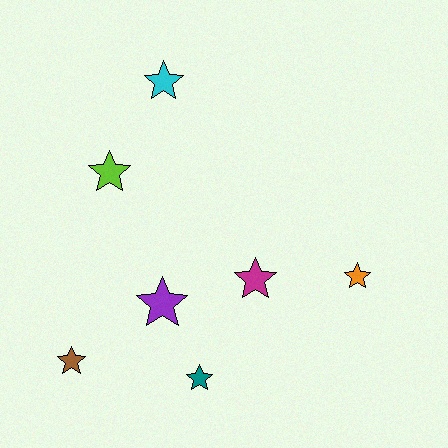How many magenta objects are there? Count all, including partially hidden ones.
There is 1 magenta object.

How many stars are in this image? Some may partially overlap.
There are 7 stars.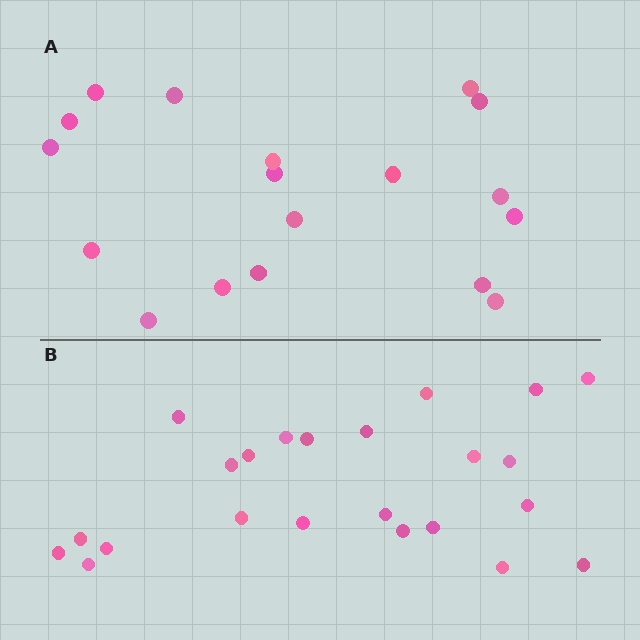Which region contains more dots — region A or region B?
Region B (the bottom region) has more dots.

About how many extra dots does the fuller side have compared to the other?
Region B has about 5 more dots than region A.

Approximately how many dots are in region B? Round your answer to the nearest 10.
About 20 dots. (The exact count is 23, which rounds to 20.)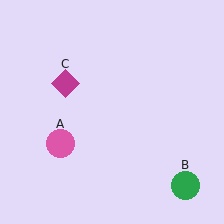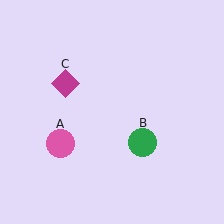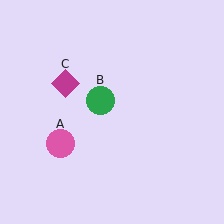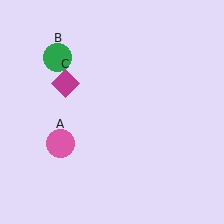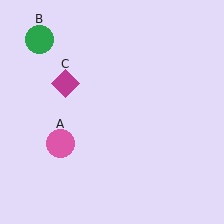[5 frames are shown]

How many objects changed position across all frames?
1 object changed position: green circle (object B).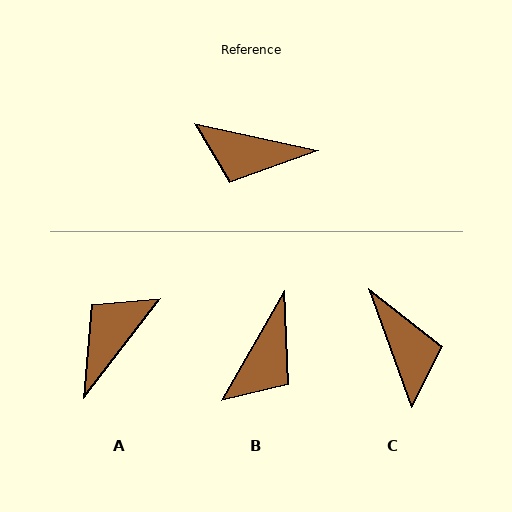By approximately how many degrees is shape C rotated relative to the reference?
Approximately 122 degrees counter-clockwise.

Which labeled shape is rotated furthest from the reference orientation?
C, about 122 degrees away.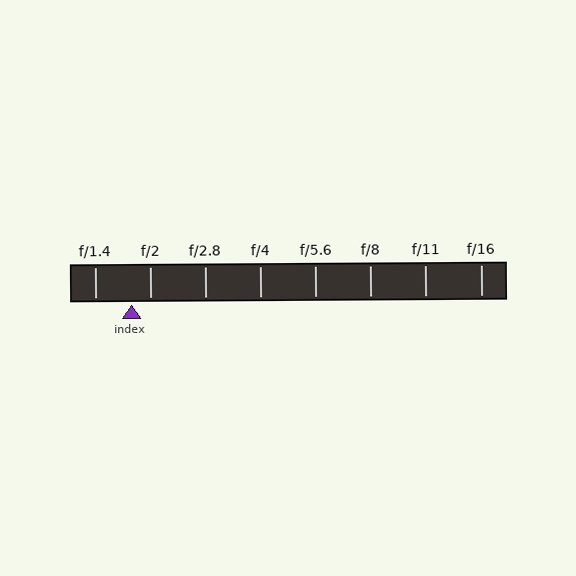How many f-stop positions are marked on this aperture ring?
There are 8 f-stop positions marked.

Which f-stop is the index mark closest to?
The index mark is closest to f/2.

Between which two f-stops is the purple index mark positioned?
The index mark is between f/1.4 and f/2.